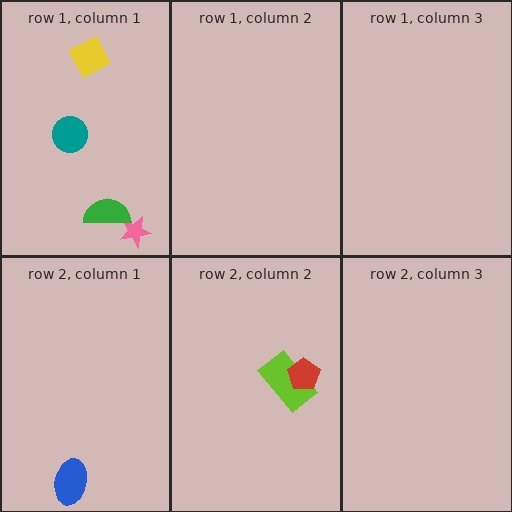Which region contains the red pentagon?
The row 2, column 2 region.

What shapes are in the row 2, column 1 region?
The blue ellipse.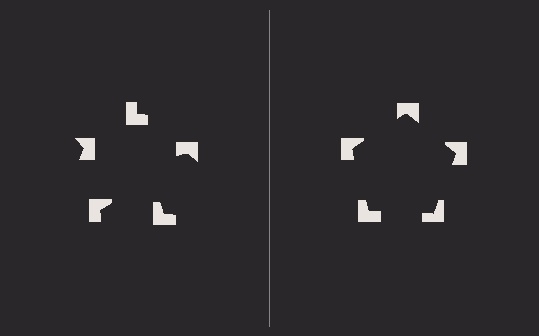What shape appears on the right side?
An illusory pentagon.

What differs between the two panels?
The notched squares are positioned identically on both sides; only the wedge orientations differ. On the right they align to a pentagon; on the left they are misaligned.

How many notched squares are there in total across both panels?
10 — 5 on each side.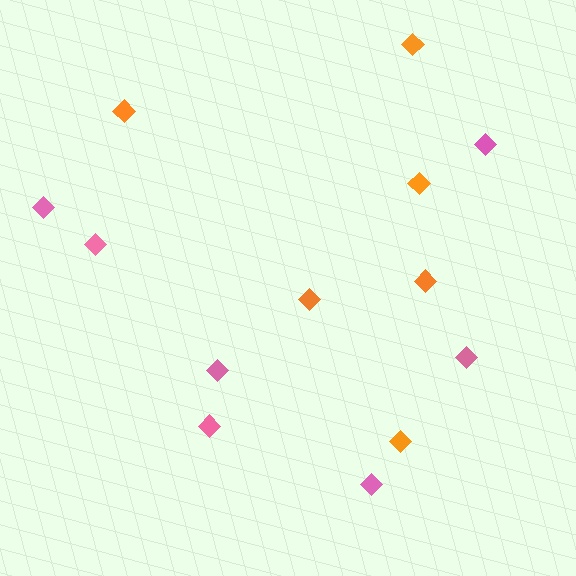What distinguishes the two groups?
There are 2 groups: one group of pink diamonds (7) and one group of orange diamonds (6).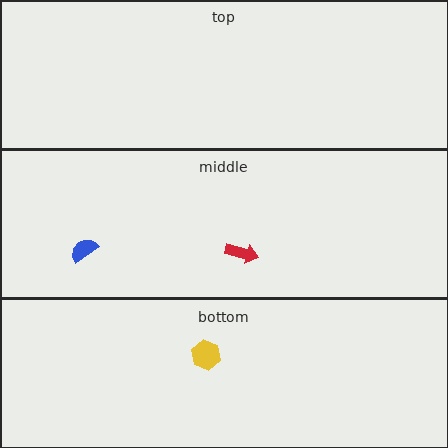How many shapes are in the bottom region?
1.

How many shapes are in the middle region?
2.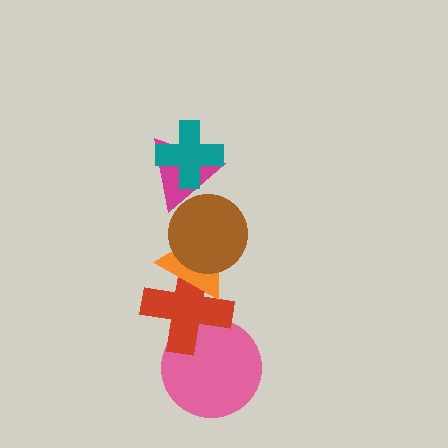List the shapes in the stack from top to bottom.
From top to bottom: the teal cross, the magenta triangle, the brown circle, the orange triangle, the red cross, the pink circle.